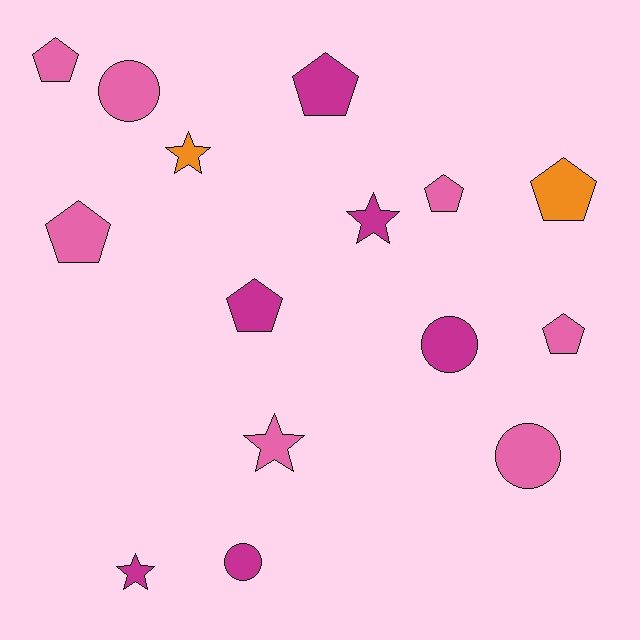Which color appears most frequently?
Pink, with 7 objects.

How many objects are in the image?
There are 15 objects.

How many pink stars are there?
There is 1 pink star.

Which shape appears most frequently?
Pentagon, with 7 objects.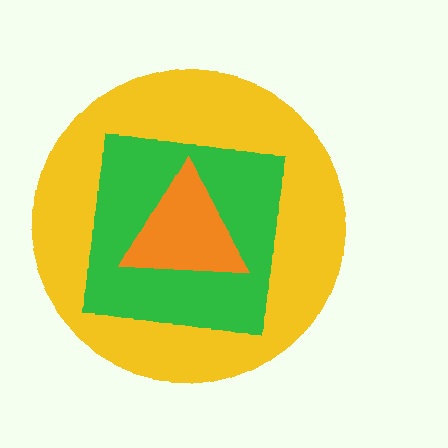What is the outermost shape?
The yellow circle.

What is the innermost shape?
The orange triangle.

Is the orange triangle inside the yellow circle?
Yes.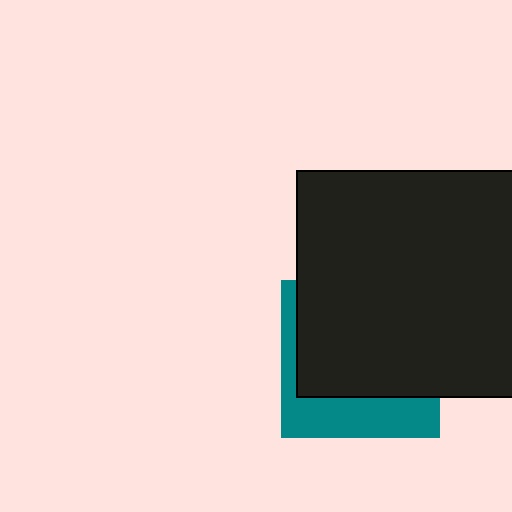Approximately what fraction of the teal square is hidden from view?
Roughly 68% of the teal square is hidden behind the black rectangle.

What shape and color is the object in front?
The object in front is a black rectangle.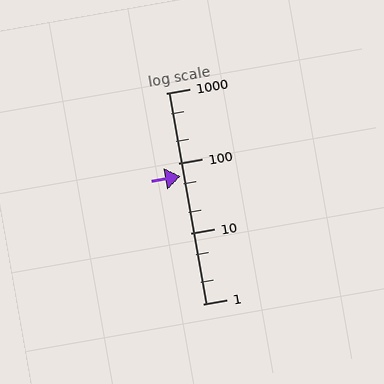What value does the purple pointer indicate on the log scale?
The pointer indicates approximately 66.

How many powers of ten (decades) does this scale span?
The scale spans 3 decades, from 1 to 1000.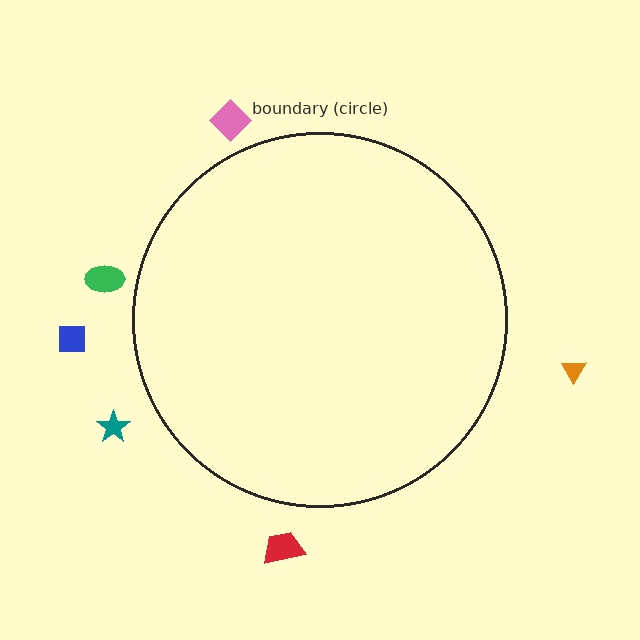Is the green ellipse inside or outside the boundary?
Outside.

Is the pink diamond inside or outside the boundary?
Outside.